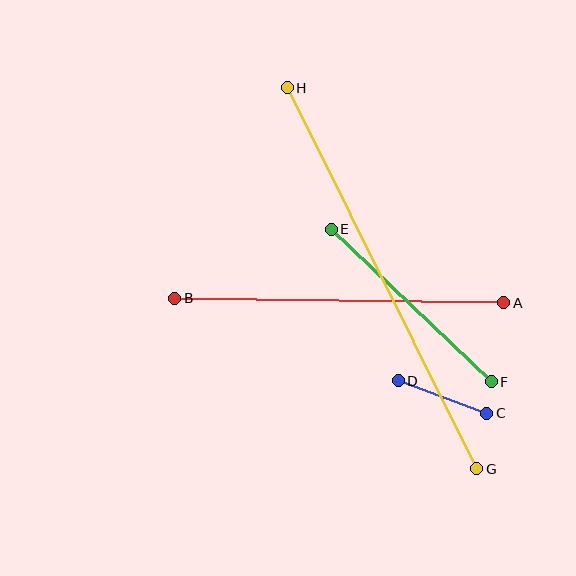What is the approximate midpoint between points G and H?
The midpoint is at approximately (382, 278) pixels.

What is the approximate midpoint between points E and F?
The midpoint is at approximately (411, 306) pixels.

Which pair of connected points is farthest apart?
Points G and H are farthest apart.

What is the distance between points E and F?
The distance is approximately 221 pixels.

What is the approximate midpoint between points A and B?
The midpoint is at approximately (339, 300) pixels.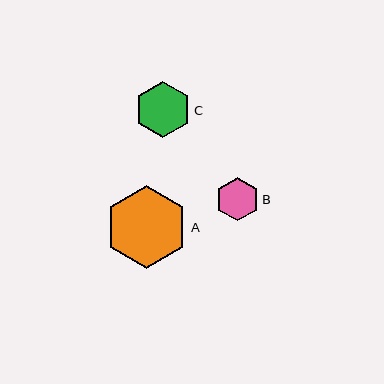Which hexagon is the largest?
Hexagon A is the largest with a size of approximately 82 pixels.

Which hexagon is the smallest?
Hexagon B is the smallest with a size of approximately 44 pixels.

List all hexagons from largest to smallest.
From largest to smallest: A, C, B.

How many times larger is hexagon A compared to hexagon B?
Hexagon A is approximately 1.9 times the size of hexagon B.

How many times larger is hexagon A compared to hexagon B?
Hexagon A is approximately 1.9 times the size of hexagon B.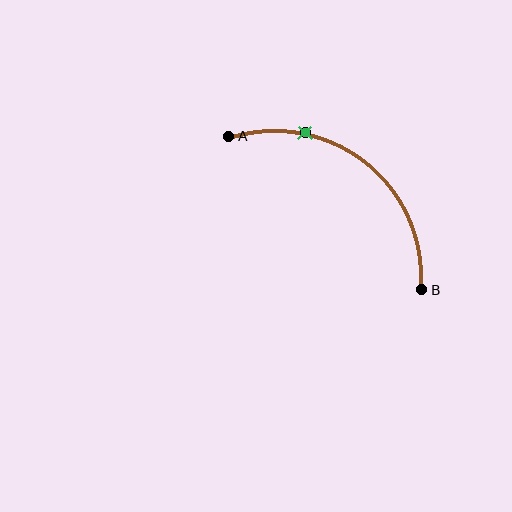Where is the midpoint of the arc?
The arc midpoint is the point on the curve farthest from the straight line joining A and B. It sits above and to the right of that line.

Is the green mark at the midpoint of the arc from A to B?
No. The green mark lies on the arc but is closer to endpoint A. The arc midpoint would be at the point on the curve equidistant along the arc from both A and B.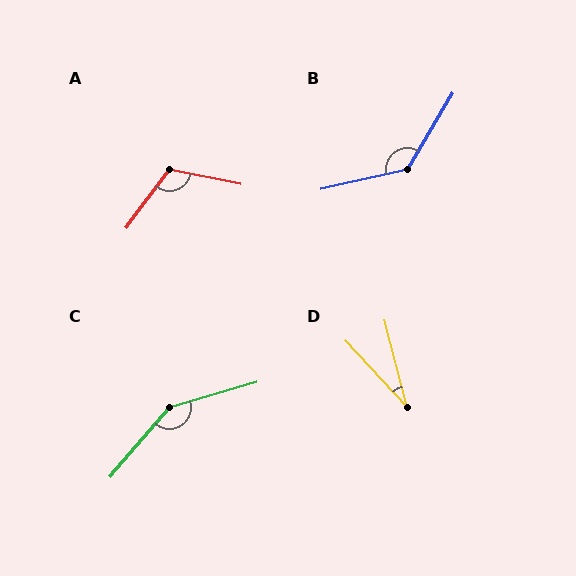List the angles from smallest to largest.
D (29°), A (116°), B (133°), C (147°).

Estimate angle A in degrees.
Approximately 116 degrees.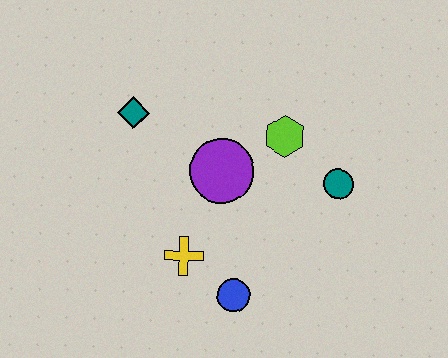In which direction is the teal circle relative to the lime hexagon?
The teal circle is to the right of the lime hexagon.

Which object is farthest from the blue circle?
The teal diamond is farthest from the blue circle.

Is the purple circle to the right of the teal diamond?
Yes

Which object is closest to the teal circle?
The lime hexagon is closest to the teal circle.